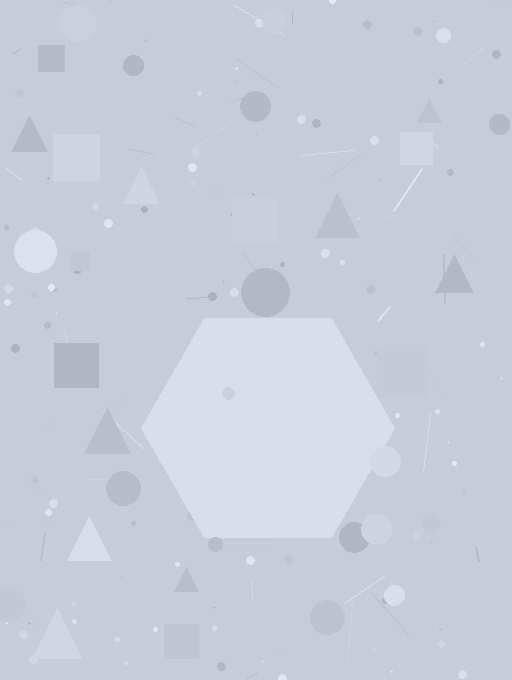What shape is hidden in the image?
A hexagon is hidden in the image.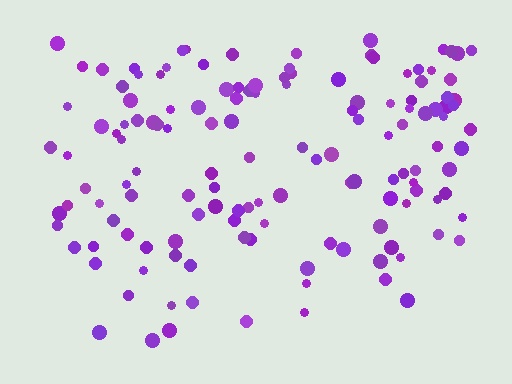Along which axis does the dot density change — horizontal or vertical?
Vertical.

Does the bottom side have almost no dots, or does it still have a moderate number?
Still a moderate number, just noticeably fewer than the top.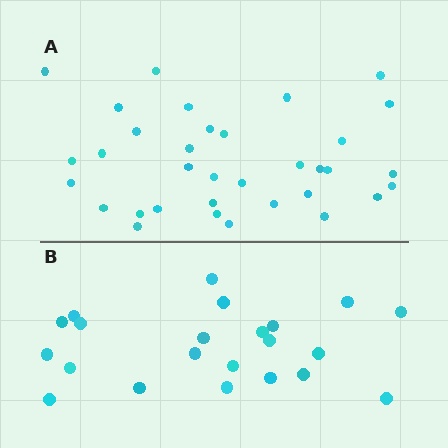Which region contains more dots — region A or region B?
Region A (the top region) has more dots.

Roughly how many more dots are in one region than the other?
Region A has roughly 12 or so more dots than region B.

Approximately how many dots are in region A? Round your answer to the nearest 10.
About 30 dots. (The exact count is 34, which rounds to 30.)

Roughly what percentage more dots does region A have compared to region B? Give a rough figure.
About 55% more.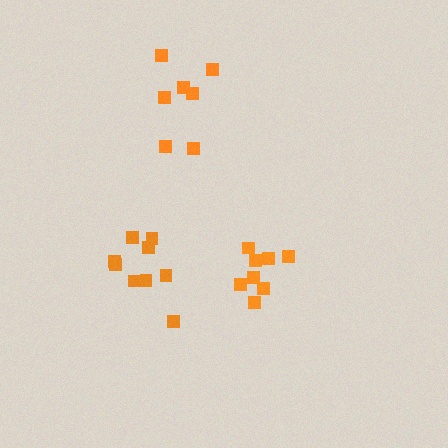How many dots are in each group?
Group 1: 7 dots, Group 2: 8 dots, Group 3: 9 dots (24 total).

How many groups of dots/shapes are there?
There are 3 groups.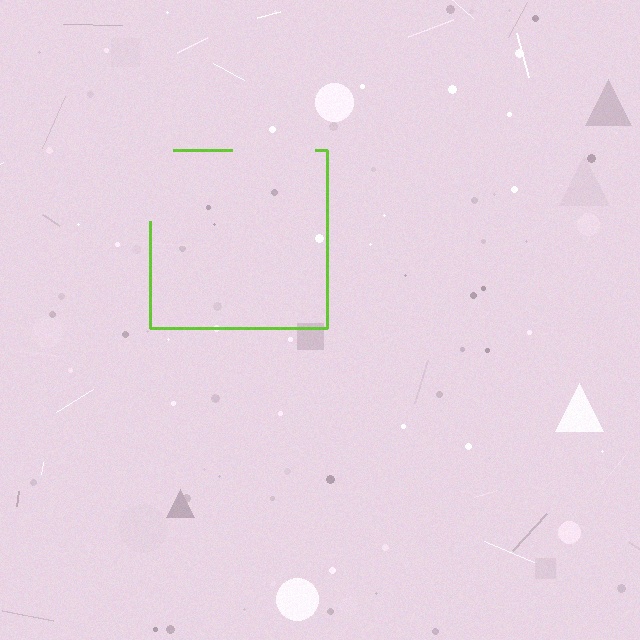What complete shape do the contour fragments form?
The contour fragments form a square.